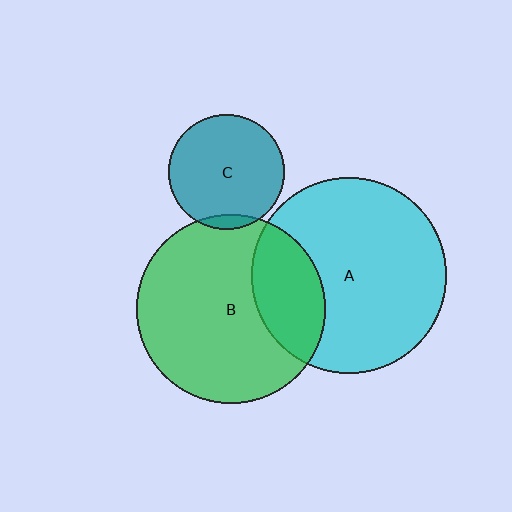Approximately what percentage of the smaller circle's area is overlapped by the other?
Approximately 5%.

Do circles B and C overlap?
Yes.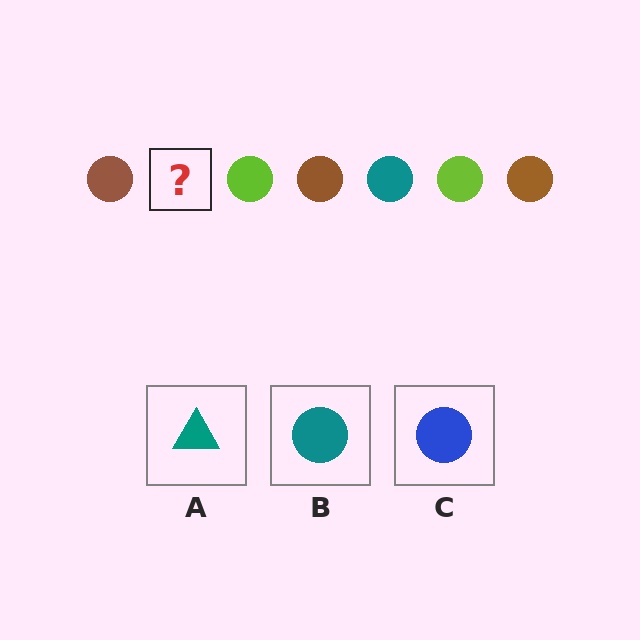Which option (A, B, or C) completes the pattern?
B.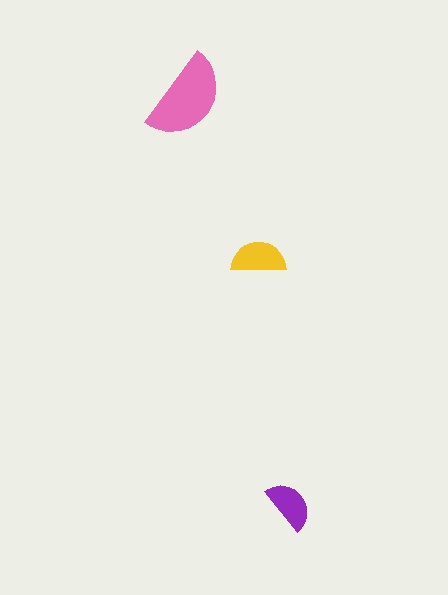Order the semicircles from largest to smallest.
the pink one, the yellow one, the purple one.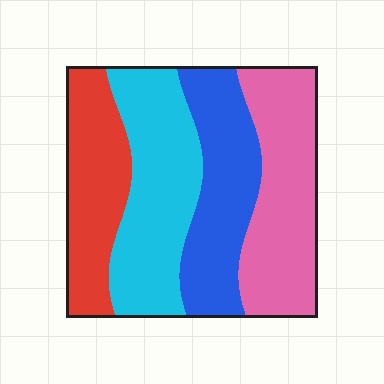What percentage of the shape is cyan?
Cyan takes up between a sixth and a third of the shape.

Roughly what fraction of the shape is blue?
Blue covers about 25% of the shape.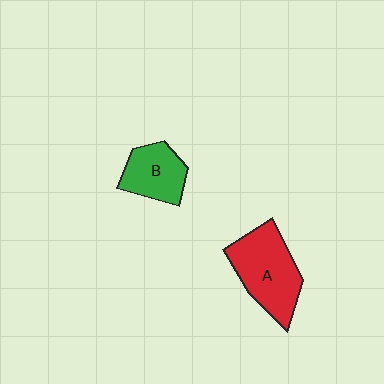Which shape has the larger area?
Shape A (red).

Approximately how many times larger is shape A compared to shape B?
Approximately 1.5 times.